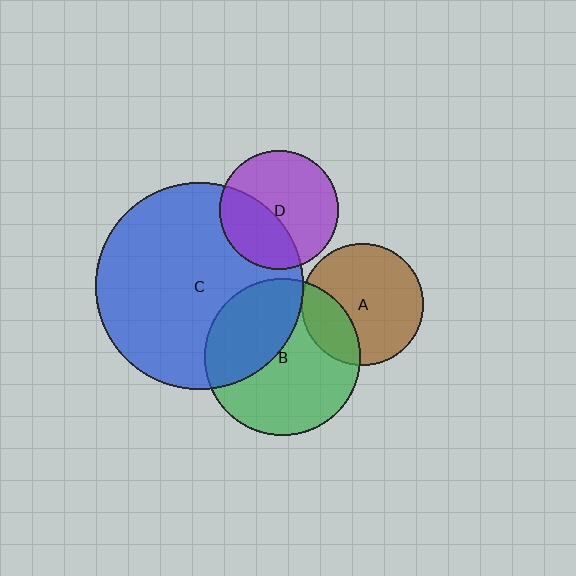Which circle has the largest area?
Circle C (blue).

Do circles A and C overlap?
Yes.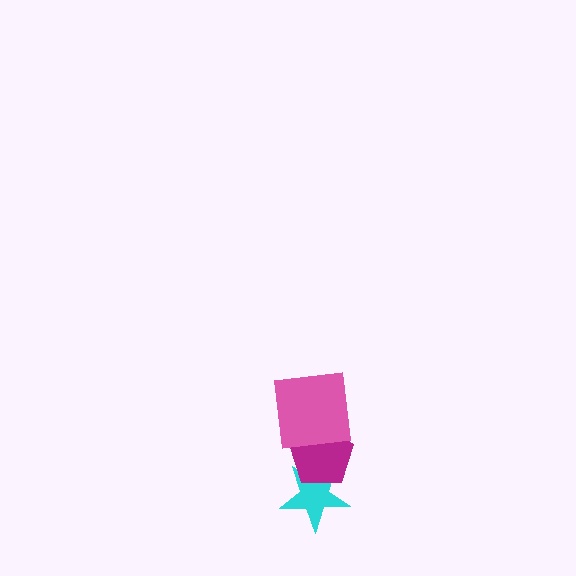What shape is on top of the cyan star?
The magenta pentagon is on top of the cyan star.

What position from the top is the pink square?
The pink square is 1st from the top.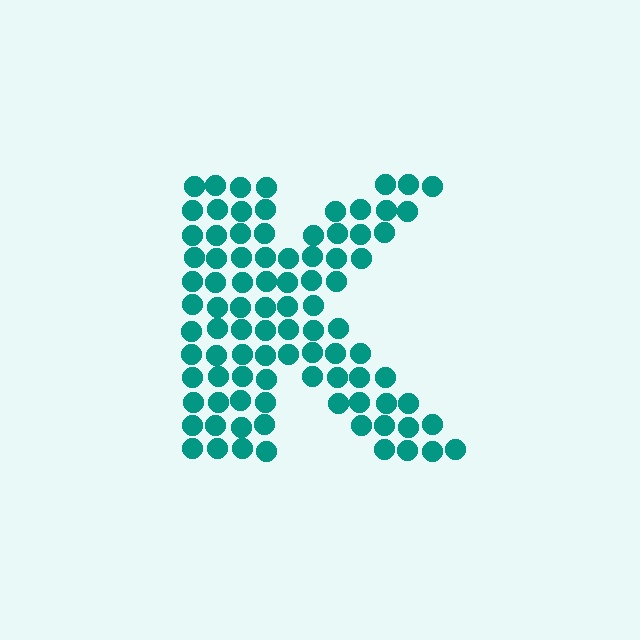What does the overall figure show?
The overall figure shows the letter K.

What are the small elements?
The small elements are circles.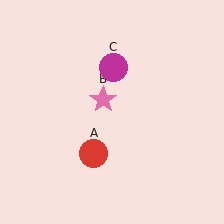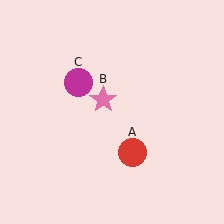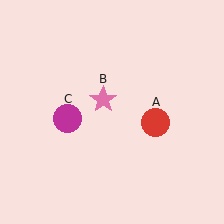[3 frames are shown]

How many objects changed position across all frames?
2 objects changed position: red circle (object A), magenta circle (object C).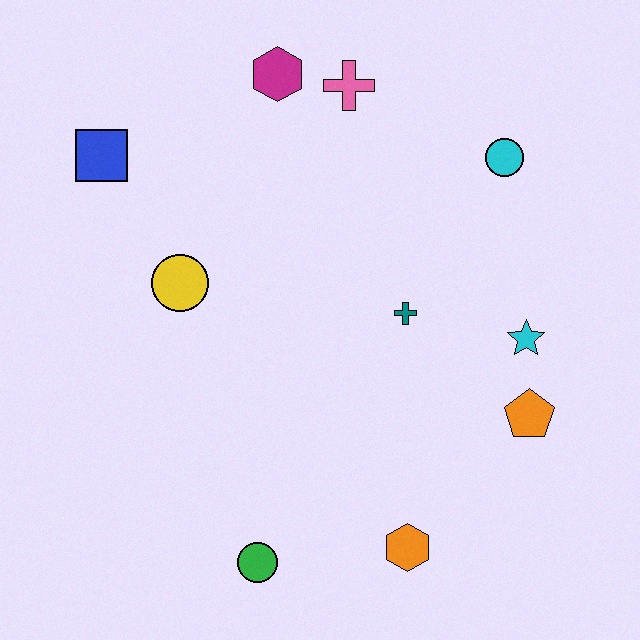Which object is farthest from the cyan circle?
The green circle is farthest from the cyan circle.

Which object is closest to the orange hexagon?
The green circle is closest to the orange hexagon.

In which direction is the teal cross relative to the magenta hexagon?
The teal cross is below the magenta hexagon.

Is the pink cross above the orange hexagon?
Yes